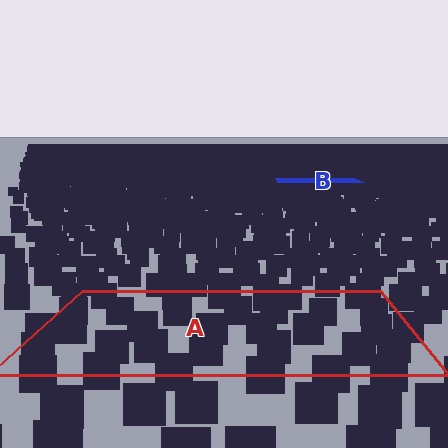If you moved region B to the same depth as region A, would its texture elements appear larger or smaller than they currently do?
They would appear larger. At a closer depth, the same texture elements are projected at a bigger on-screen size.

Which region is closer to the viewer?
Region A is closer. The texture elements there are larger and more spread out.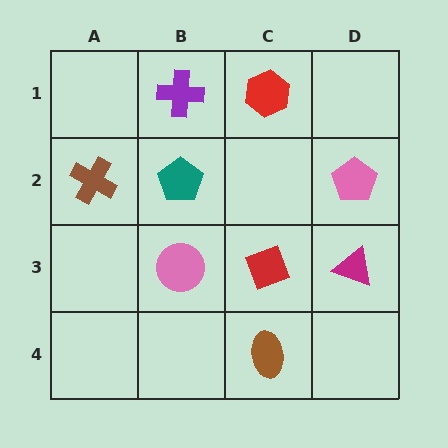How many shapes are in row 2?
3 shapes.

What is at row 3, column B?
A pink circle.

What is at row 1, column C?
A red hexagon.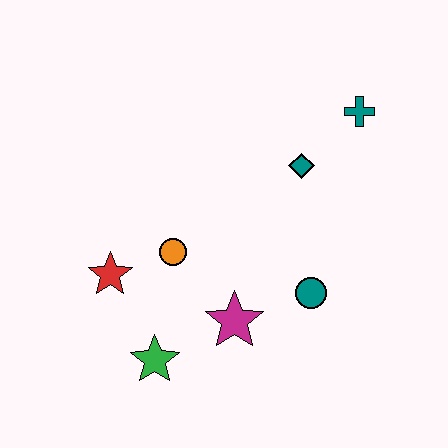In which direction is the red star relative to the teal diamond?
The red star is to the left of the teal diamond.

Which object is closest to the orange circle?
The red star is closest to the orange circle.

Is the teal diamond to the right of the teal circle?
No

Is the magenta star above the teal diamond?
No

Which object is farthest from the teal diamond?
The green star is farthest from the teal diamond.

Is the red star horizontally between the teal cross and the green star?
No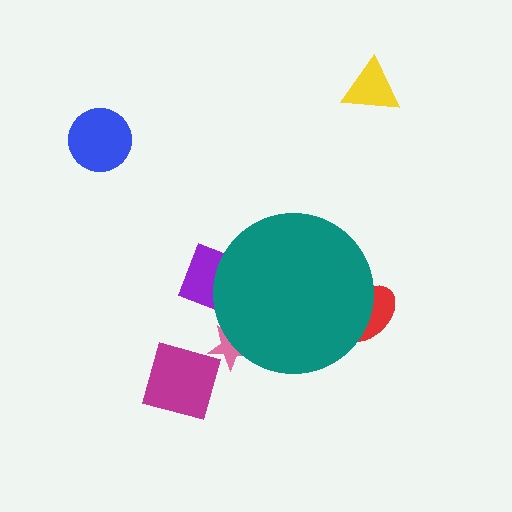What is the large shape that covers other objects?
A teal circle.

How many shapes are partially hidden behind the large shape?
3 shapes are partially hidden.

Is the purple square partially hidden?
Yes, the purple square is partially hidden behind the teal circle.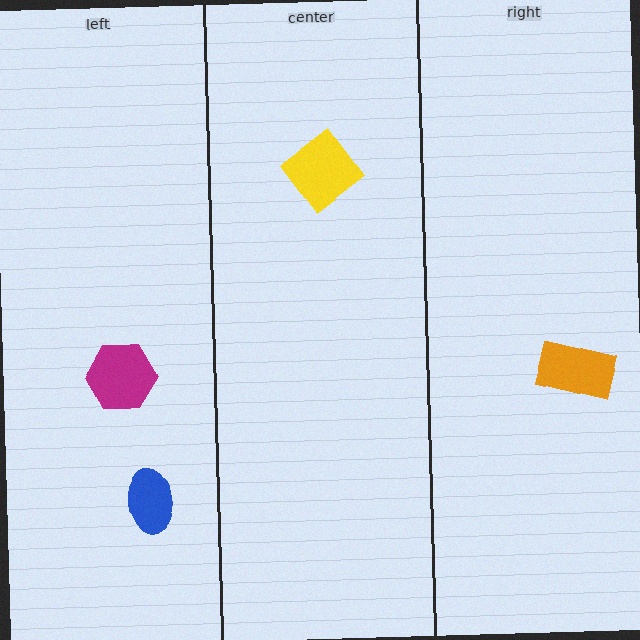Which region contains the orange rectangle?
The right region.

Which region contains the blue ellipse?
The left region.